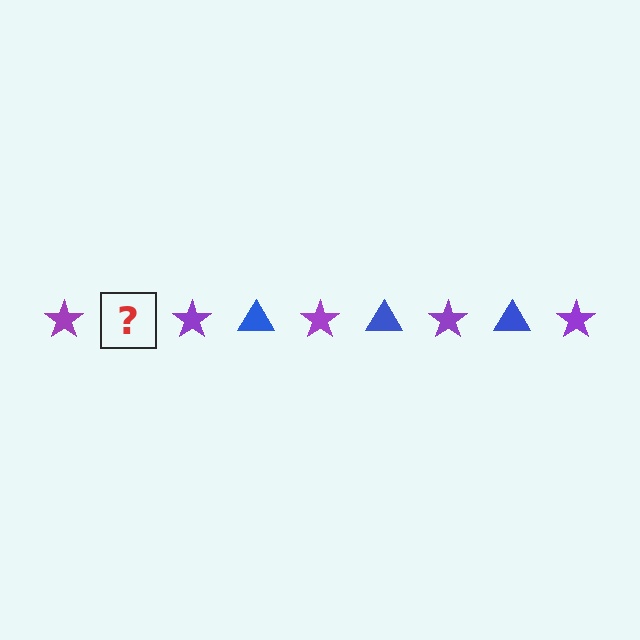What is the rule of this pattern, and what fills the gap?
The rule is that the pattern alternates between purple star and blue triangle. The gap should be filled with a blue triangle.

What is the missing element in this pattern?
The missing element is a blue triangle.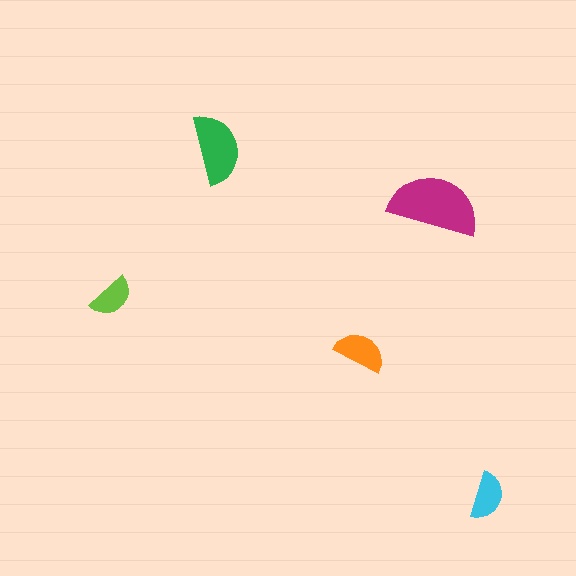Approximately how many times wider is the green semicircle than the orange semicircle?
About 1.5 times wider.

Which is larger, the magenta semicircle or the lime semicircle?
The magenta one.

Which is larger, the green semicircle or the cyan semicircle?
The green one.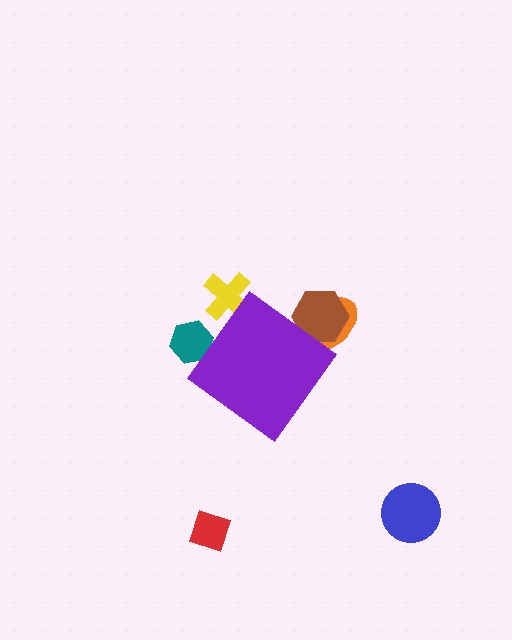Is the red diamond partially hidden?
No, the red diamond is fully visible.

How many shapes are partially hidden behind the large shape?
4 shapes are partially hidden.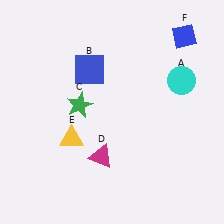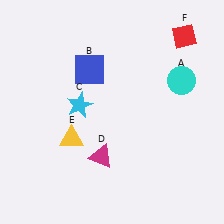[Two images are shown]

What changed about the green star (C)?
In Image 1, C is green. In Image 2, it changed to cyan.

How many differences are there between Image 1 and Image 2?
There are 2 differences between the two images.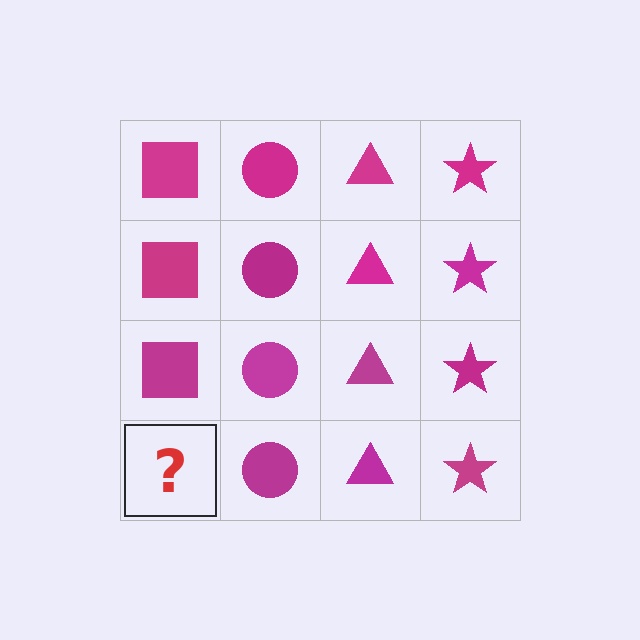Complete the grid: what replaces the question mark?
The question mark should be replaced with a magenta square.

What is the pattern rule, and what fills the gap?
The rule is that each column has a consistent shape. The gap should be filled with a magenta square.